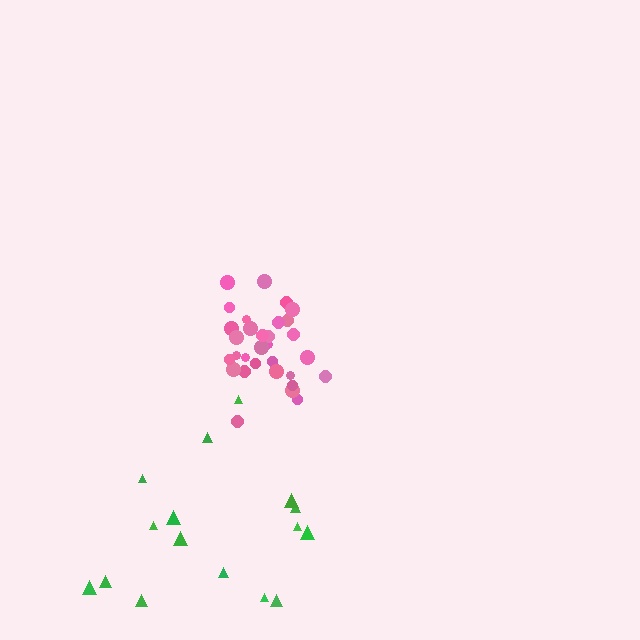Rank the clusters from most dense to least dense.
pink, green.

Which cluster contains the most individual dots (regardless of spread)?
Pink (31).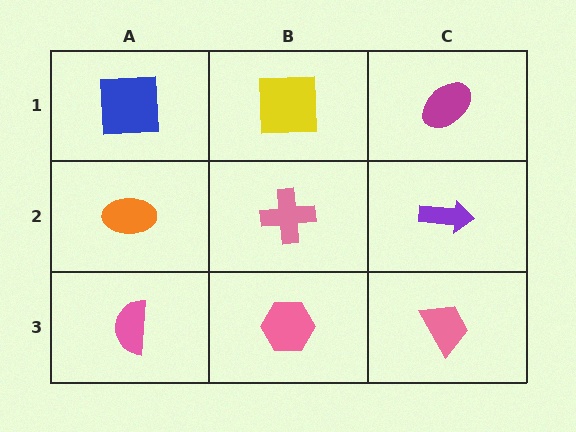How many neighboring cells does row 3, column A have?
2.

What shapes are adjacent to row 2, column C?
A magenta ellipse (row 1, column C), a pink trapezoid (row 3, column C), a pink cross (row 2, column B).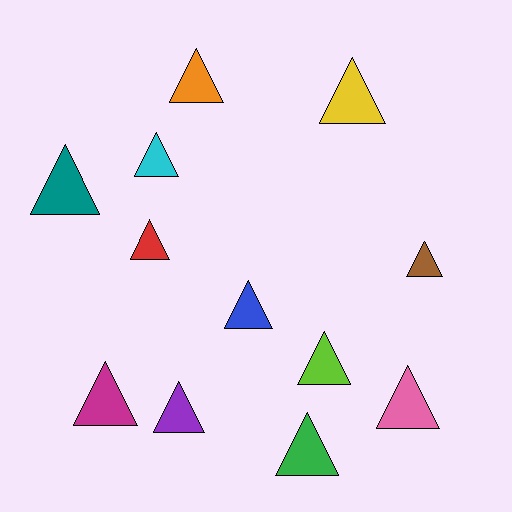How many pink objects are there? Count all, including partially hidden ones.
There is 1 pink object.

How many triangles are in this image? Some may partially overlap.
There are 12 triangles.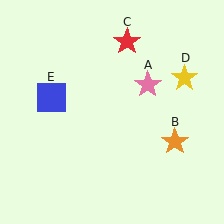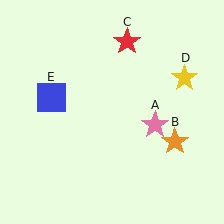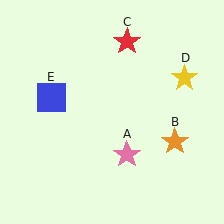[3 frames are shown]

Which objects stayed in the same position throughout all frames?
Orange star (object B) and red star (object C) and yellow star (object D) and blue square (object E) remained stationary.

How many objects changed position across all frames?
1 object changed position: pink star (object A).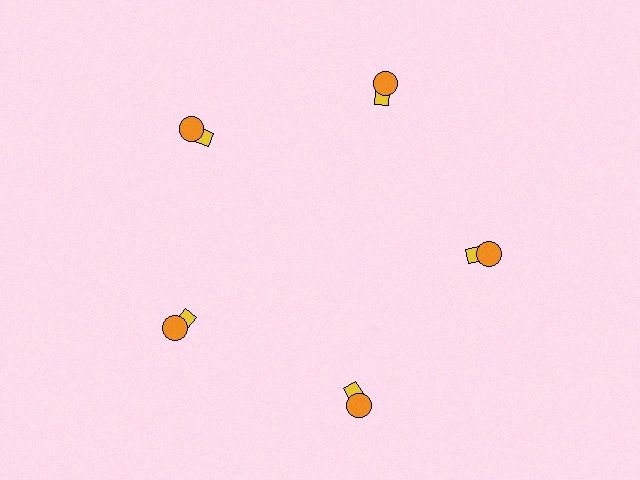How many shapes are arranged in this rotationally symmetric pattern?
There are 10 shapes, arranged in 5 groups of 2.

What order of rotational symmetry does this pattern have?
This pattern has 5-fold rotational symmetry.